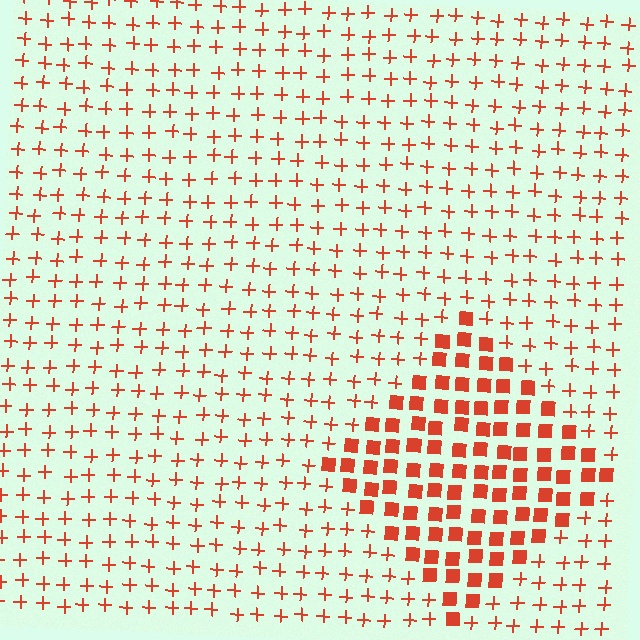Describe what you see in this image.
The image is filled with small red elements arranged in a uniform grid. A diamond-shaped region contains squares, while the surrounding area contains plus signs. The boundary is defined purely by the change in element shape.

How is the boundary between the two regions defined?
The boundary is defined by a change in element shape: squares inside vs. plus signs outside. All elements share the same color and spacing.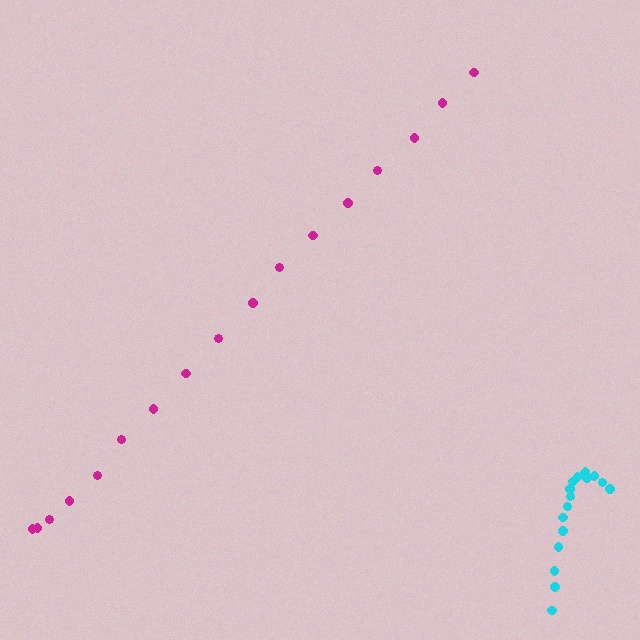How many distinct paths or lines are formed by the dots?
There are 2 distinct paths.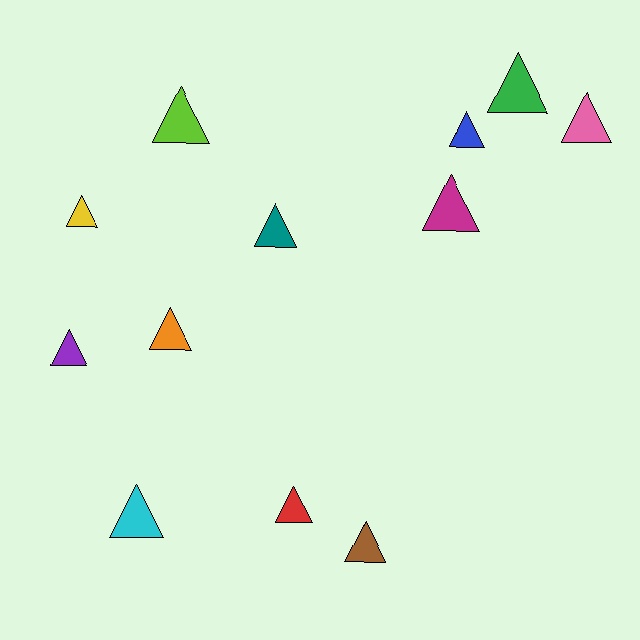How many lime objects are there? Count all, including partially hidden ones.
There is 1 lime object.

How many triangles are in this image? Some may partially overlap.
There are 12 triangles.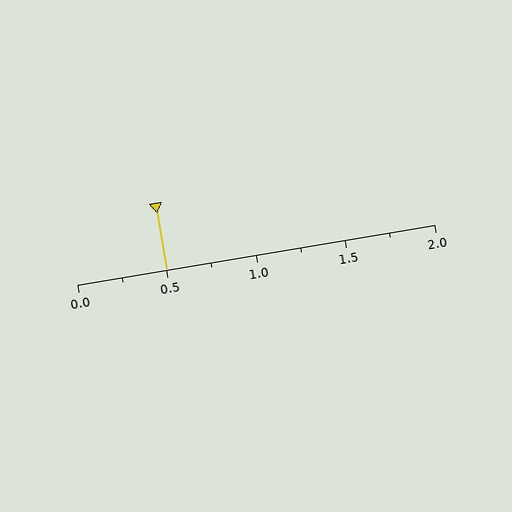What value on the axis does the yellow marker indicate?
The marker indicates approximately 0.5.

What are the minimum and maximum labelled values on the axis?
The axis runs from 0.0 to 2.0.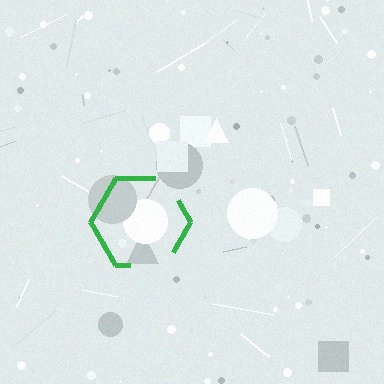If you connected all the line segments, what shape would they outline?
They would outline a hexagon.